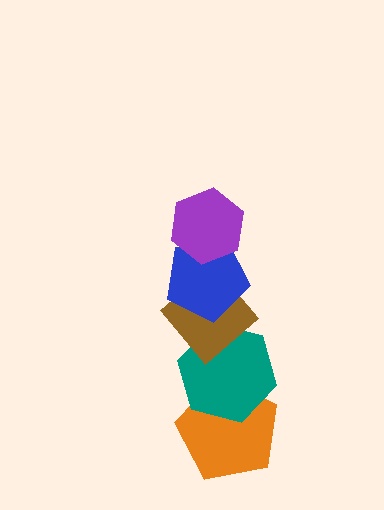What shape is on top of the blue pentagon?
The purple hexagon is on top of the blue pentagon.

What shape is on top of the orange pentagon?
The teal hexagon is on top of the orange pentagon.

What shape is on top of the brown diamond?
The blue pentagon is on top of the brown diamond.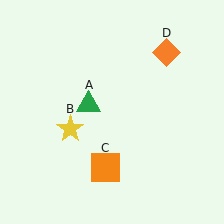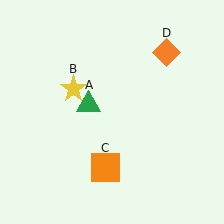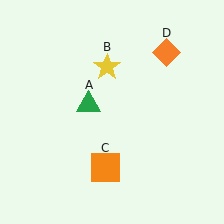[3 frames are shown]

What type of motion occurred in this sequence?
The yellow star (object B) rotated clockwise around the center of the scene.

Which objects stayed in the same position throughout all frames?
Green triangle (object A) and orange square (object C) and orange diamond (object D) remained stationary.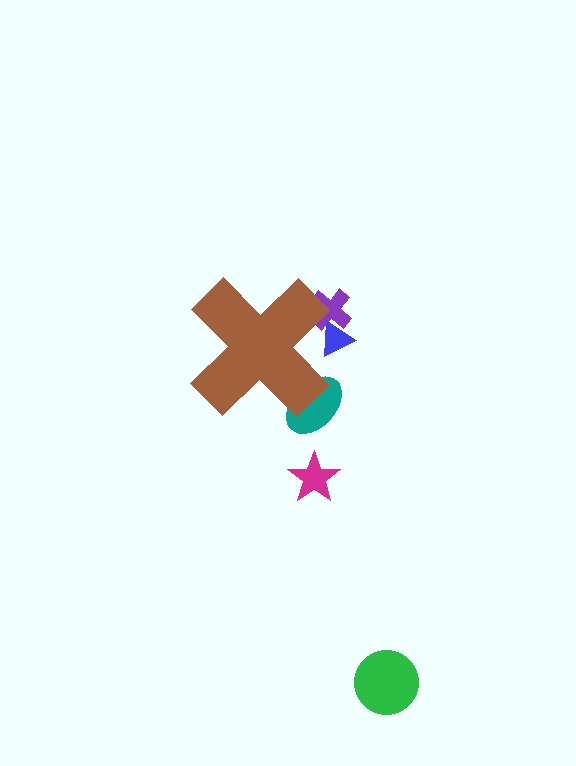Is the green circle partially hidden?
No, the green circle is fully visible.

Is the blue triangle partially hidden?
Yes, the blue triangle is partially hidden behind the brown cross.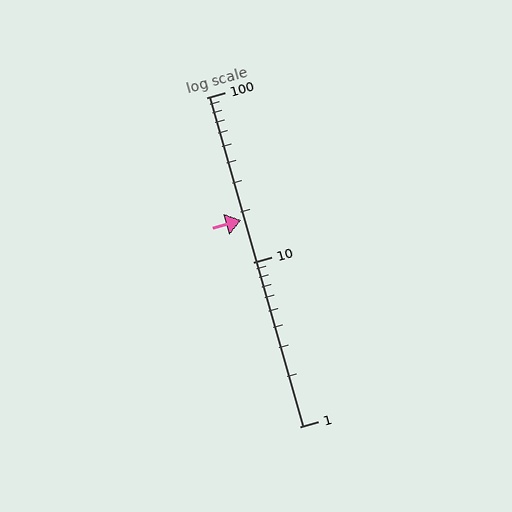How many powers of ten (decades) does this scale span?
The scale spans 2 decades, from 1 to 100.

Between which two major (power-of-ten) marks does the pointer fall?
The pointer is between 10 and 100.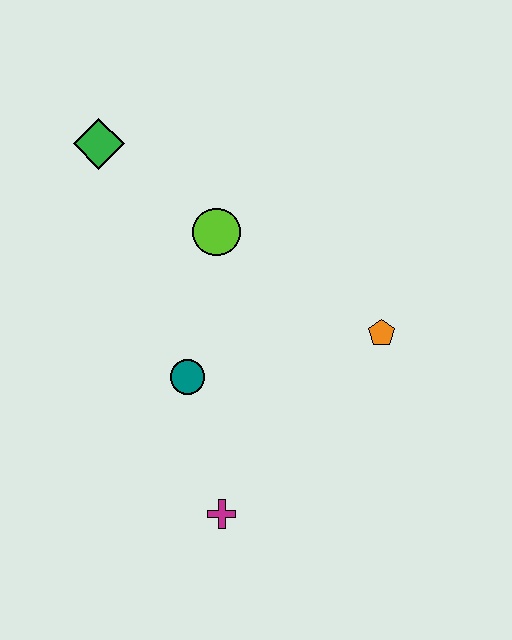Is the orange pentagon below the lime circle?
Yes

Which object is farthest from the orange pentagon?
The green diamond is farthest from the orange pentagon.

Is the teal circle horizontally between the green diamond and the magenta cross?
Yes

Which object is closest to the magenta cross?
The teal circle is closest to the magenta cross.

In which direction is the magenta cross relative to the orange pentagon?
The magenta cross is below the orange pentagon.